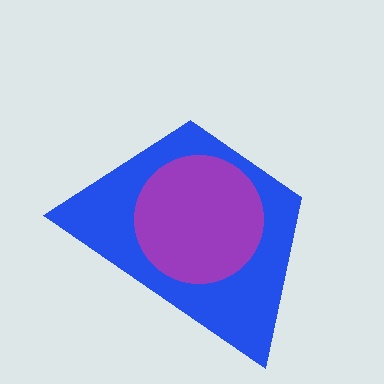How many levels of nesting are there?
2.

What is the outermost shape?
The blue trapezoid.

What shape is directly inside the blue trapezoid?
The purple circle.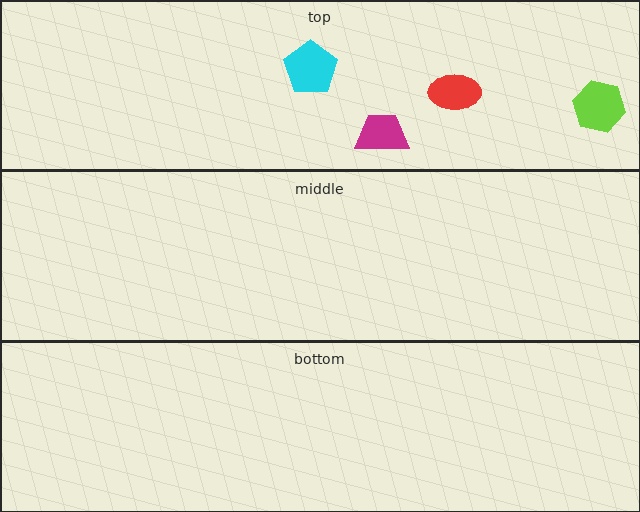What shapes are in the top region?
The lime hexagon, the red ellipse, the cyan pentagon, the magenta trapezoid.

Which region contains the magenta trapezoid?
The top region.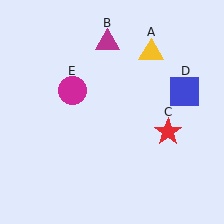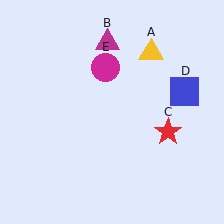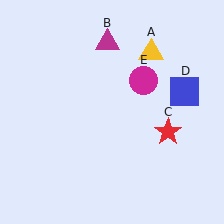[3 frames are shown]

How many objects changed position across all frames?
1 object changed position: magenta circle (object E).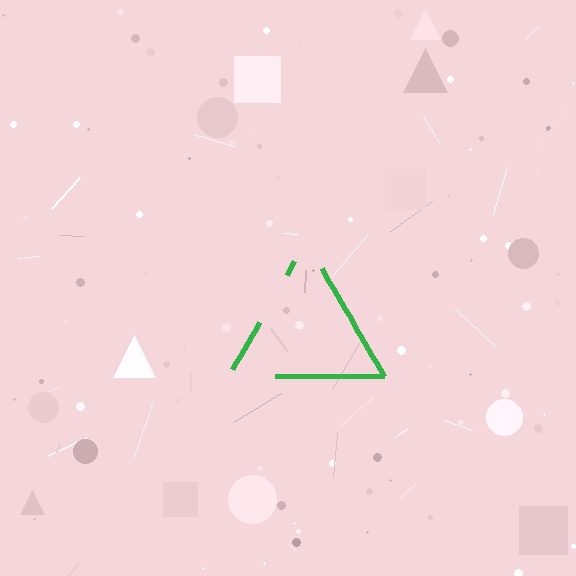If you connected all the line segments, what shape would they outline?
They would outline a triangle.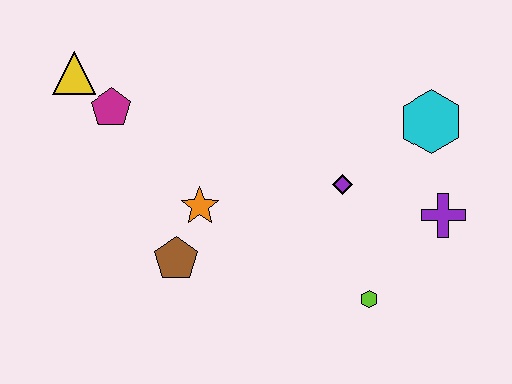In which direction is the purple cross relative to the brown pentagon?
The purple cross is to the right of the brown pentagon.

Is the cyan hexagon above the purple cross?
Yes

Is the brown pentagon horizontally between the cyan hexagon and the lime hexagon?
No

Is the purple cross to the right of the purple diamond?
Yes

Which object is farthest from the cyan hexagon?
The yellow triangle is farthest from the cyan hexagon.